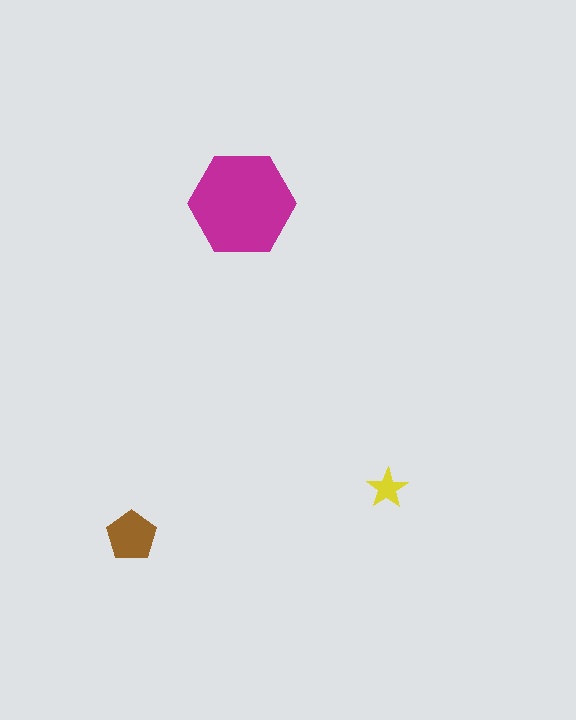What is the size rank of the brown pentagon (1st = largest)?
2nd.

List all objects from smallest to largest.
The yellow star, the brown pentagon, the magenta hexagon.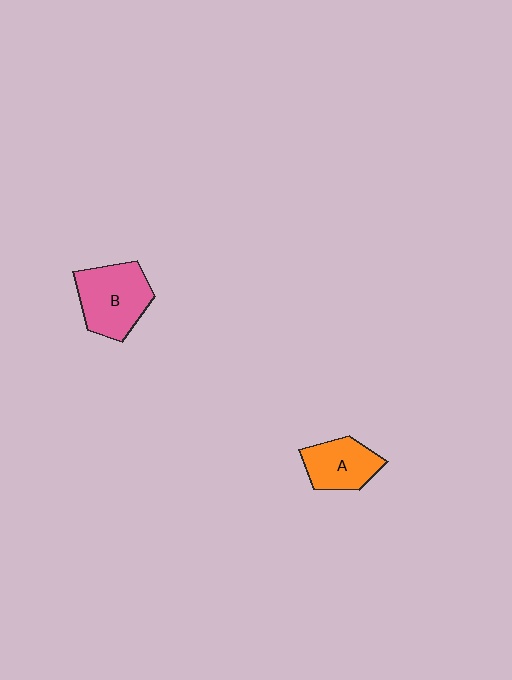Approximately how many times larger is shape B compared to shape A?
Approximately 1.4 times.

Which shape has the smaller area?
Shape A (orange).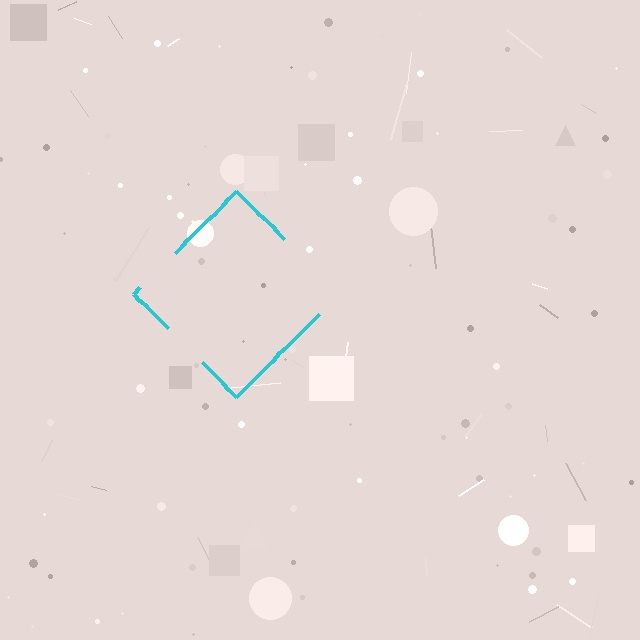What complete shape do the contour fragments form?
The contour fragments form a diamond.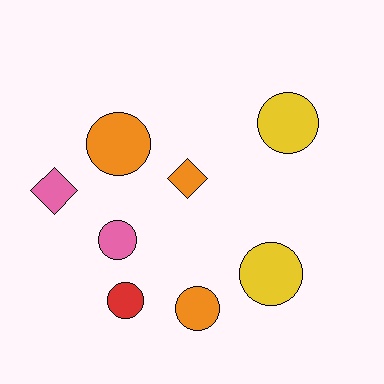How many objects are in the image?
There are 8 objects.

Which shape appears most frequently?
Circle, with 6 objects.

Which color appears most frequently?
Orange, with 3 objects.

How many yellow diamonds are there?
There are no yellow diamonds.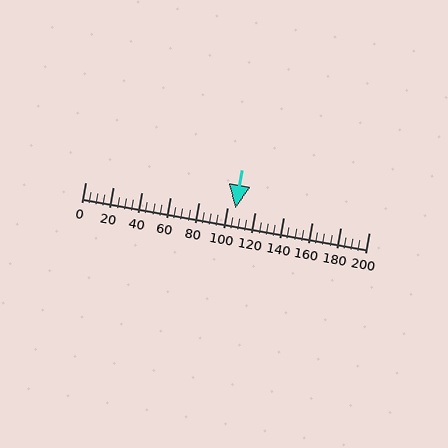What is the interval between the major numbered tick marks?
The major tick marks are spaced 20 units apart.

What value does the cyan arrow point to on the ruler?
The cyan arrow points to approximately 106.